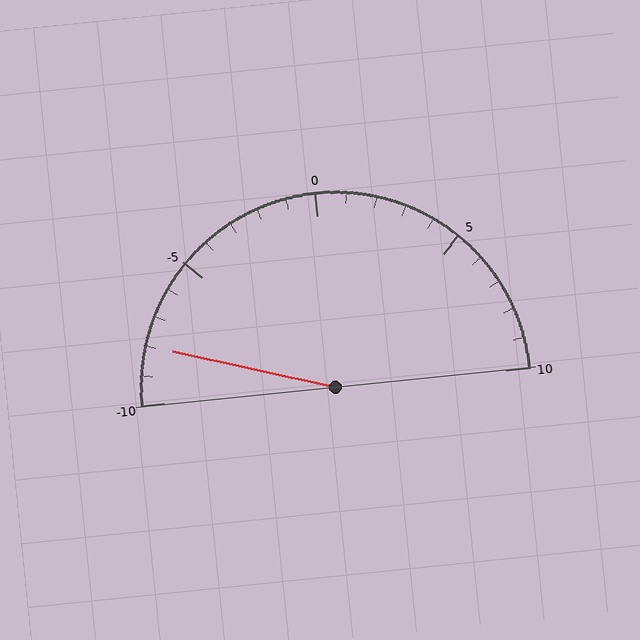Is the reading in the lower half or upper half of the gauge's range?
The reading is in the lower half of the range (-10 to 10).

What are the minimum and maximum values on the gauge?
The gauge ranges from -10 to 10.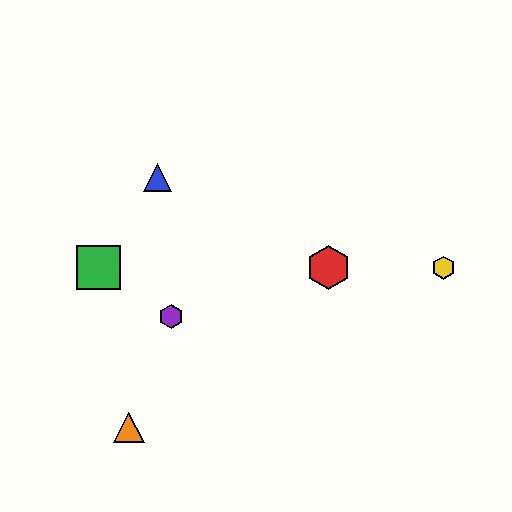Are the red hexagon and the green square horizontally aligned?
Yes, both are at y≈268.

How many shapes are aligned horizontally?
3 shapes (the red hexagon, the green square, the yellow hexagon) are aligned horizontally.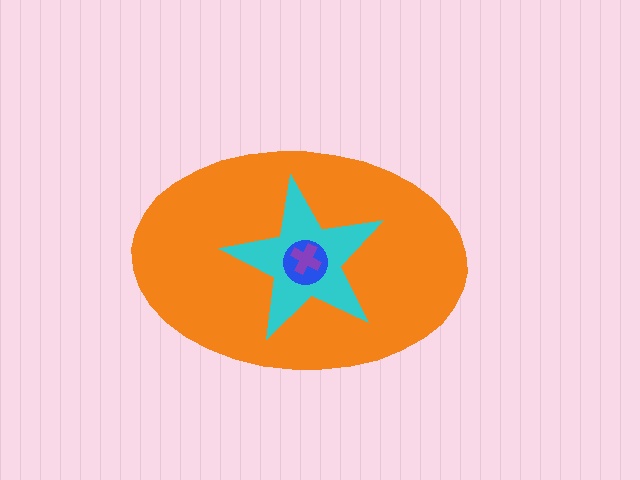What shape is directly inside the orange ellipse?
The cyan star.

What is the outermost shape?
The orange ellipse.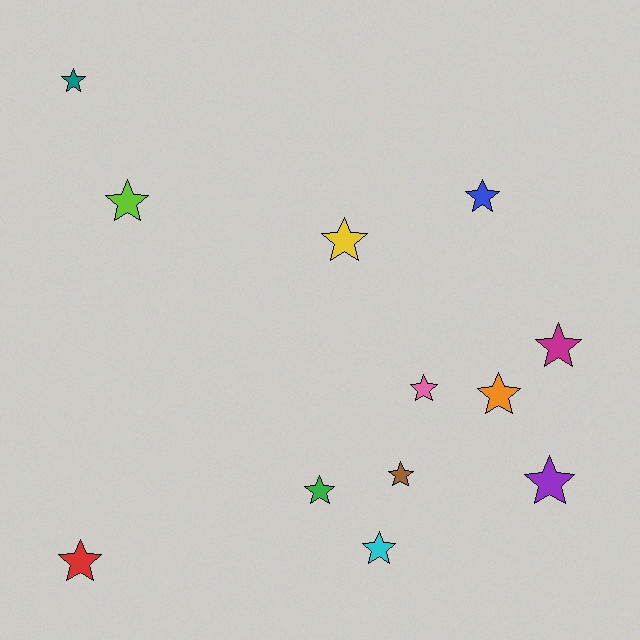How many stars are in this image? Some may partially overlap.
There are 12 stars.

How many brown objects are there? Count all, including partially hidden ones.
There is 1 brown object.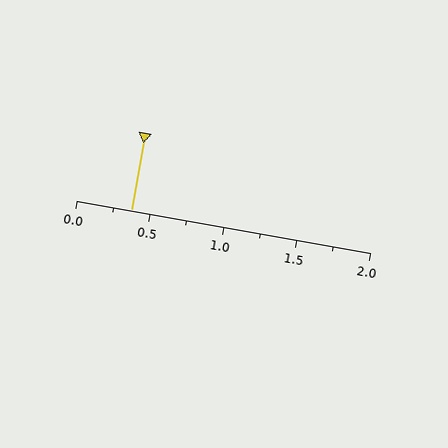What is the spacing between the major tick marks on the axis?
The major ticks are spaced 0.5 apart.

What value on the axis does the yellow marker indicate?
The marker indicates approximately 0.38.